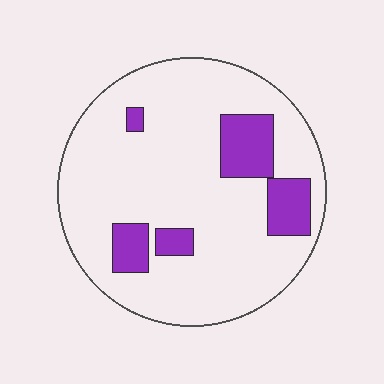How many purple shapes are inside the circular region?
5.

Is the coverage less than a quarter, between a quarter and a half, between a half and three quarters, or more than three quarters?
Less than a quarter.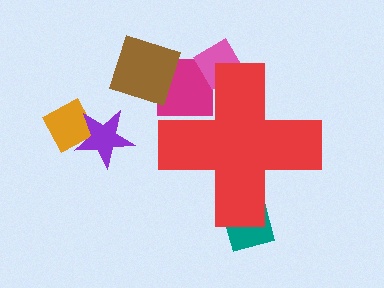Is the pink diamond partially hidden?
Yes, the pink diamond is partially hidden behind the red cross.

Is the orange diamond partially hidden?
No, the orange diamond is fully visible.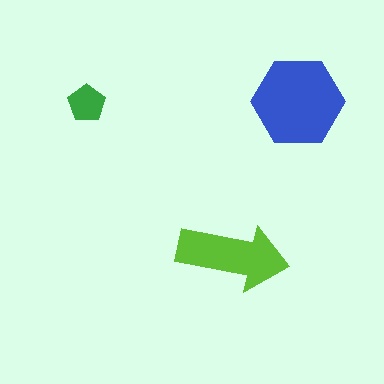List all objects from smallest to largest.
The green pentagon, the lime arrow, the blue hexagon.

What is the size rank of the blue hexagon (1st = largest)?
1st.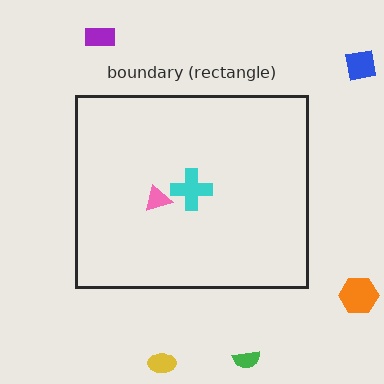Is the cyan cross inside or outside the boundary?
Inside.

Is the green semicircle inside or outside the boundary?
Outside.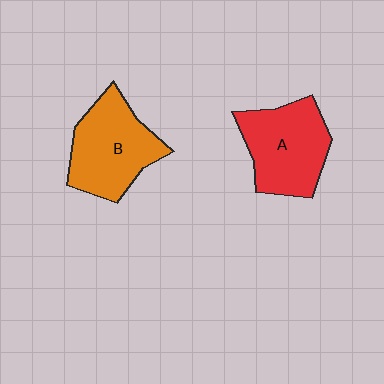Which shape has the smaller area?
Shape A (red).